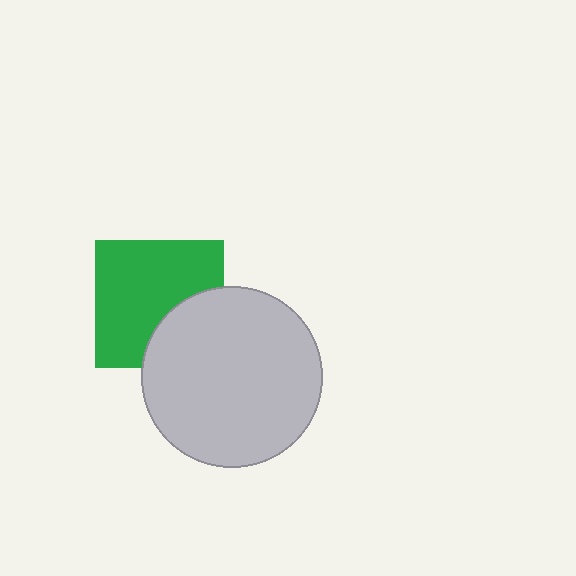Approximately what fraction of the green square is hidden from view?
Roughly 30% of the green square is hidden behind the light gray circle.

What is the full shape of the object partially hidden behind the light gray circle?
The partially hidden object is a green square.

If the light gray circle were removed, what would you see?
You would see the complete green square.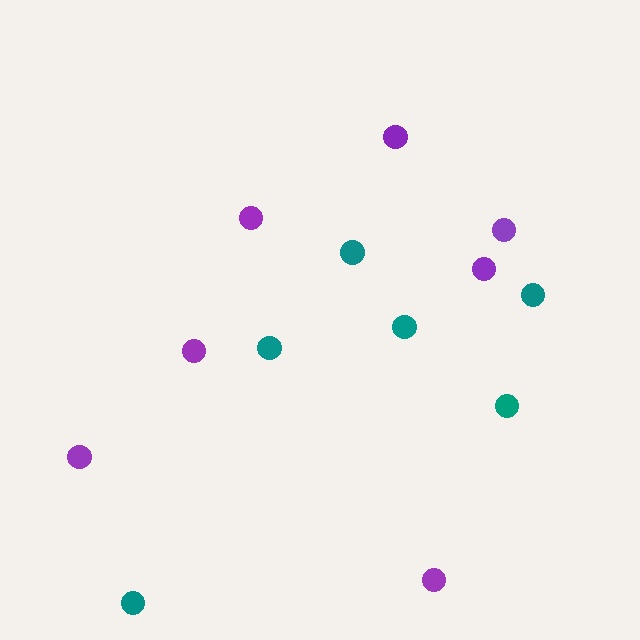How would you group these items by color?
There are 2 groups: one group of teal circles (6) and one group of purple circles (7).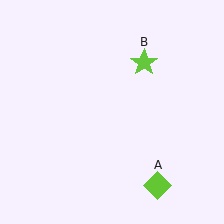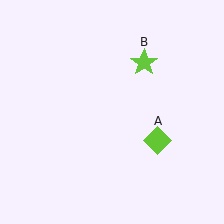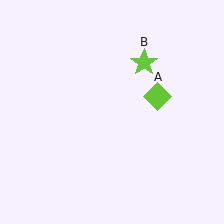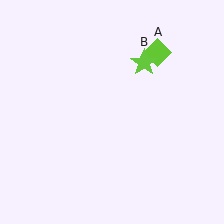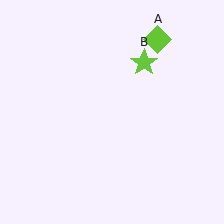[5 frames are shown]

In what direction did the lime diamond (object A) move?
The lime diamond (object A) moved up.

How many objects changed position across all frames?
1 object changed position: lime diamond (object A).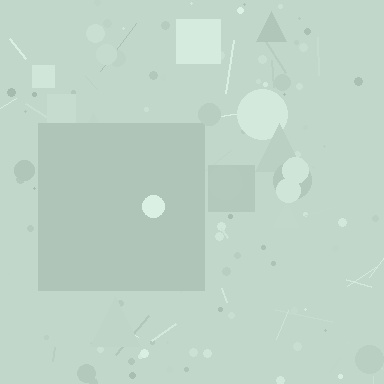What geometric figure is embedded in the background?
A square is embedded in the background.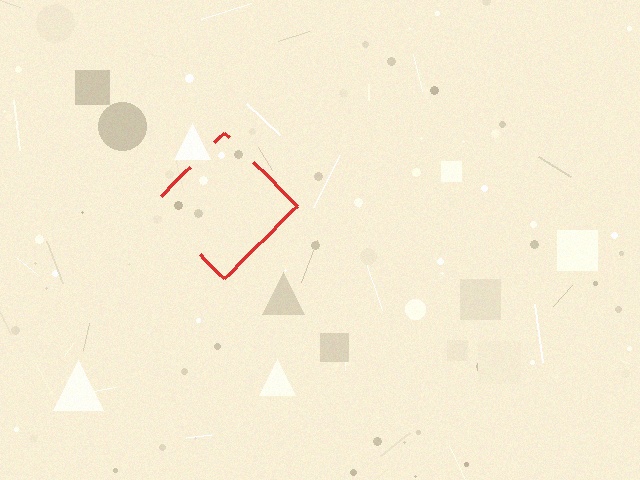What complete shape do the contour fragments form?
The contour fragments form a diamond.